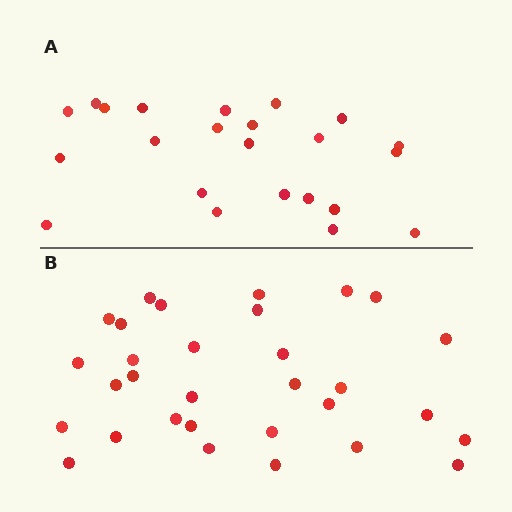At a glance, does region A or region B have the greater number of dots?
Region B (the bottom region) has more dots.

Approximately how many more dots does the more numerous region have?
Region B has roughly 8 or so more dots than region A.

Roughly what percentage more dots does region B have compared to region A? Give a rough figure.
About 35% more.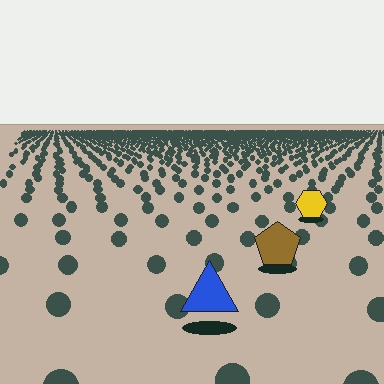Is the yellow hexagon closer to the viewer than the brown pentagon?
No. The brown pentagon is closer — you can tell from the texture gradient: the ground texture is coarser near it.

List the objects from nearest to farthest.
From nearest to farthest: the blue triangle, the brown pentagon, the yellow hexagon.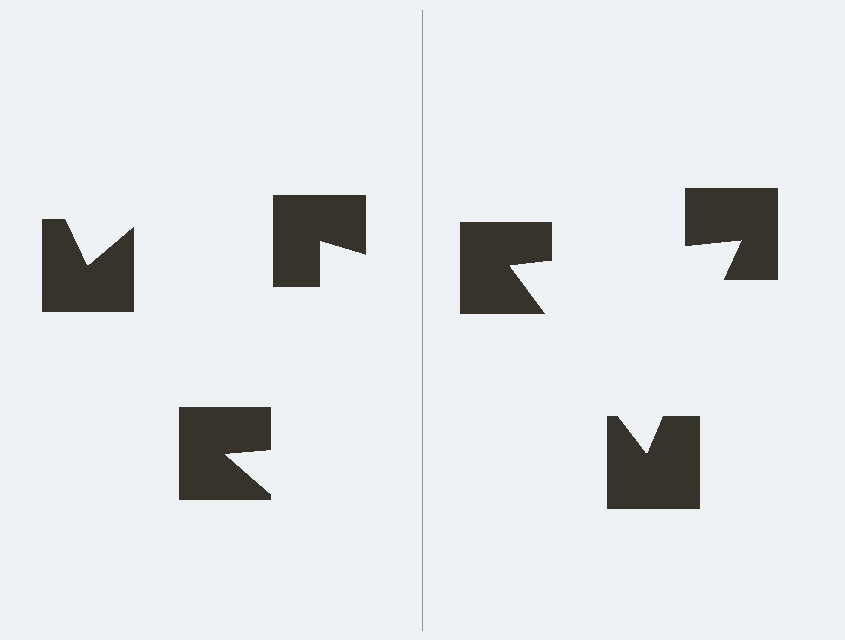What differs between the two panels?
The notched squares are positioned identically on both sides; only the wedge orientations differ. On the right they align to a triangle; on the left they are misaligned.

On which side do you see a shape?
An illusory triangle appears on the right side. On the left side the wedge cuts are rotated, so no coherent shape forms.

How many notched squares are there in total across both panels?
6 — 3 on each side.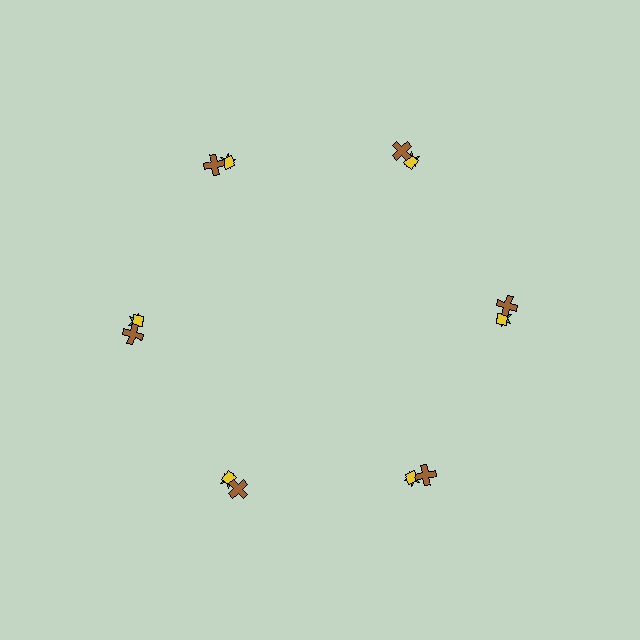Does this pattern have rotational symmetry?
Yes, this pattern has 6-fold rotational symmetry. It looks the same after rotating 60 degrees around the center.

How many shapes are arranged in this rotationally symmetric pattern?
There are 18 shapes, arranged in 6 groups of 3.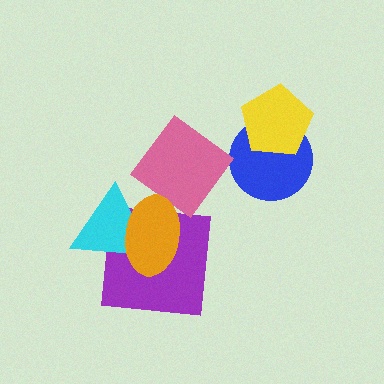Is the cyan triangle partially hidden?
Yes, it is partially covered by another shape.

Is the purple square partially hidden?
Yes, it is partially covered by another shape.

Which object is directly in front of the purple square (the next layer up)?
The cyan triangle is directly in front of the purple square.